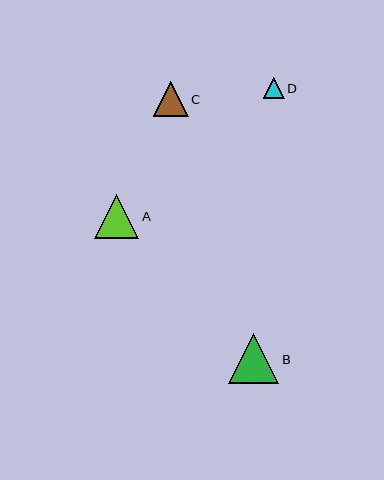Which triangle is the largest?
Triangle B is the largest with a size of approximately 50 pixels.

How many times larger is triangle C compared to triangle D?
Triangle C is approximately 1.6 times the size of triangle D.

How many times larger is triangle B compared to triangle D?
Triangle B is approximately 2.3 times the size of triangle D.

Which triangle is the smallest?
Triangle D is the smallest with a size of approximately 21 pixels.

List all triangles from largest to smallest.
From largest to smallest: B, A, C, D.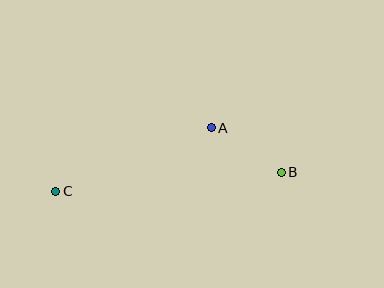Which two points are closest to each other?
Points A and B are closest to each other.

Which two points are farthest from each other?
Points B and C are farthest from each other.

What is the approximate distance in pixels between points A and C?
The distance between A and C is approximately 168 pixels.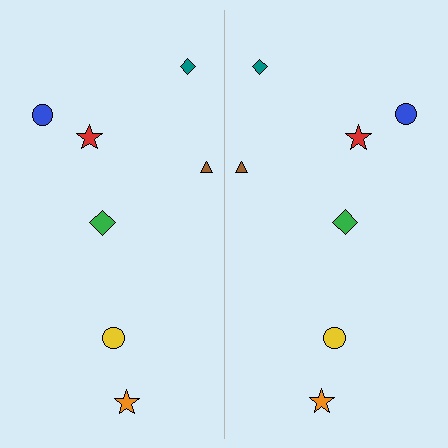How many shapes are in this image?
There are 14 shapes in this image.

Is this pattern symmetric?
Yes, this pattern has bilateral (reflection) symmetry.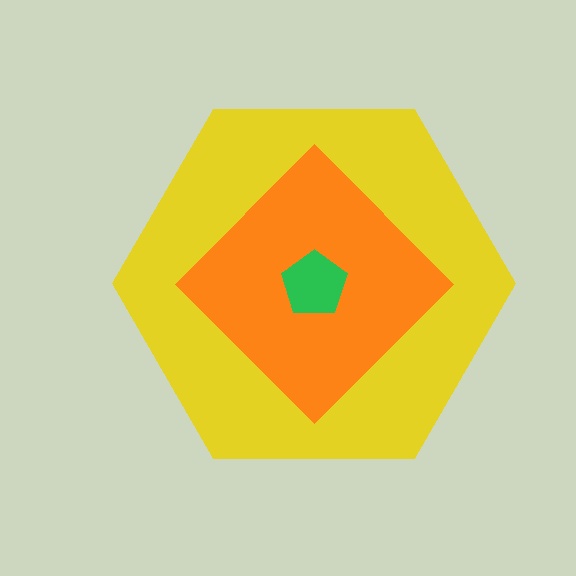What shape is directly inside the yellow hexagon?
The orange diamond.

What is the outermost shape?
The yellow hexagon.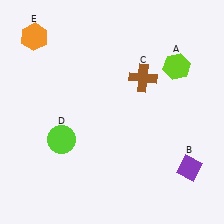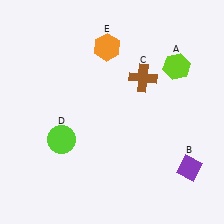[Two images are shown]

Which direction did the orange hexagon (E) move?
The orange hexagon (E) moved right.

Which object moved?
The orange hexagon (E) moved right.